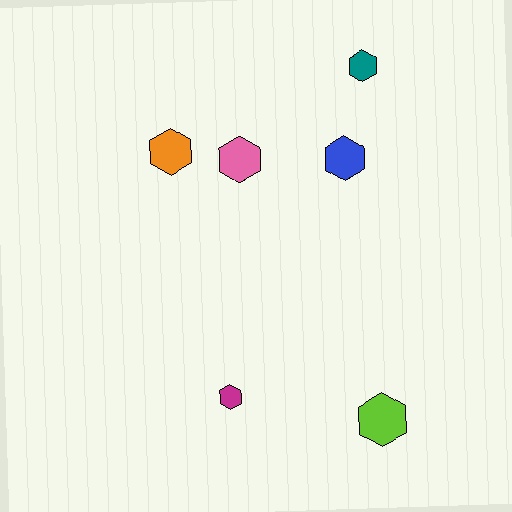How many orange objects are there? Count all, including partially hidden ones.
There is 1 orange object.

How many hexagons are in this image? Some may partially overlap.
There are 6 hexagons.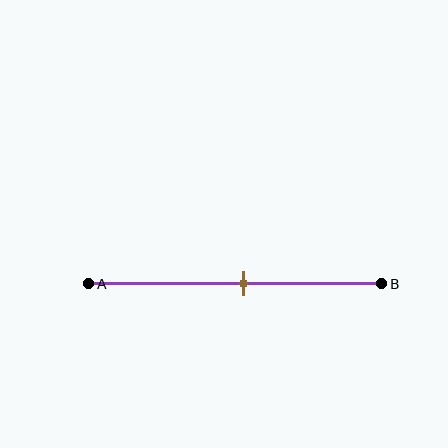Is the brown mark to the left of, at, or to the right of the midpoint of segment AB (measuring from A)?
The brown mark is approximately at the midpoint of segment AB.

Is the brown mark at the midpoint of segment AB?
Yes, the mark is approximately at the midpoint.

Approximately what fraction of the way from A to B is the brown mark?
The brown mark is approximately 55% of the way from A to B.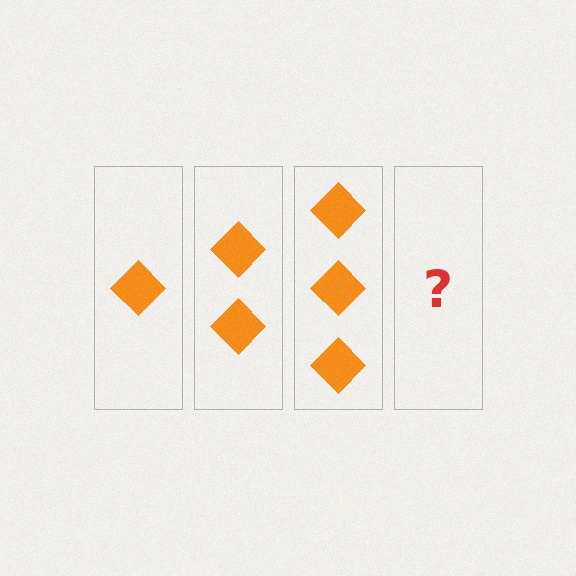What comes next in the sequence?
The next element should be 4 diamonds.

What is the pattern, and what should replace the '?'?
The pattern is that each step adds one more diamond. The '?' should be 4 diamonds.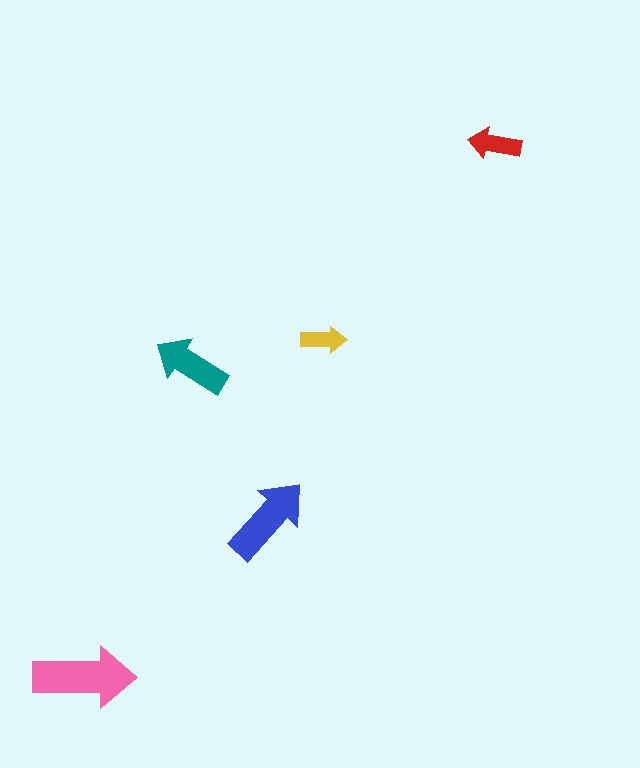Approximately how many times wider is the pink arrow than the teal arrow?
About 1.5 times wider.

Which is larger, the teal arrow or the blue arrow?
The blue one.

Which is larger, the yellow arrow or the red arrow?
The red one.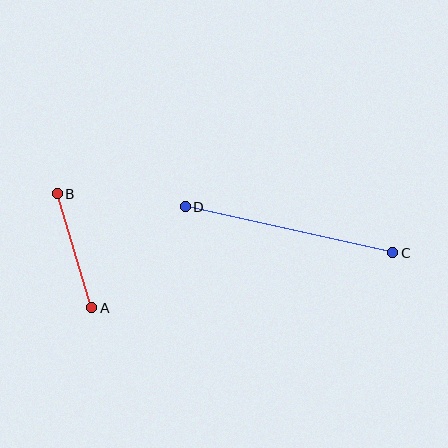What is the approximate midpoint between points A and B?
The midpoint is at approximately (75, 251) pixels.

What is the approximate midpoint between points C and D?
The midpoint is at approximately (289, 230) pixels.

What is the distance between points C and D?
The distance is approximately 213 pixels.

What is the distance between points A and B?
The distance is approximately 119 pixels.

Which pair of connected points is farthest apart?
Points C and D are farthest apart.